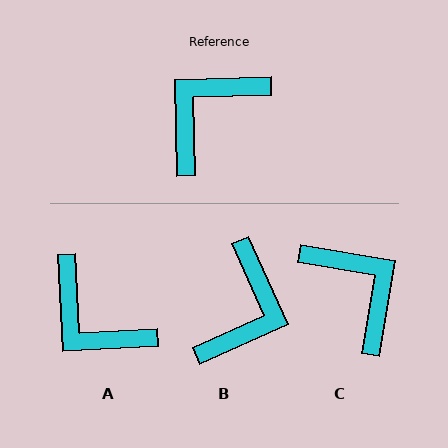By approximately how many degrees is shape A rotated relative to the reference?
Approximately 92 degrees counter-clockwise.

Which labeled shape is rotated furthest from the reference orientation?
B, about 157 degrees away.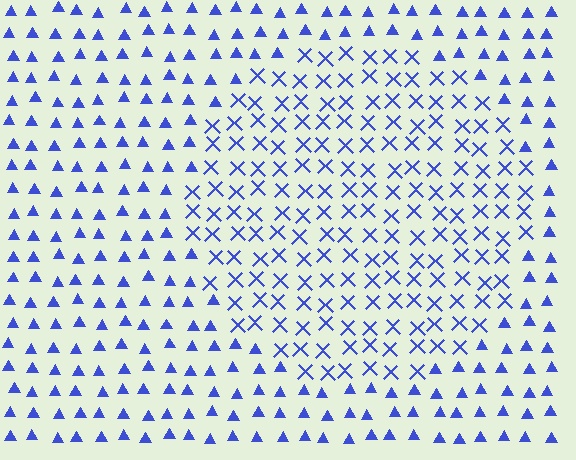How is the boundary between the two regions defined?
The boundary is defined by a change in element shape: X marks inside vs. triangles outside. All elements share the same color and spacing.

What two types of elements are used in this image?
The image uses X marks inside the circle region and triangles outside it.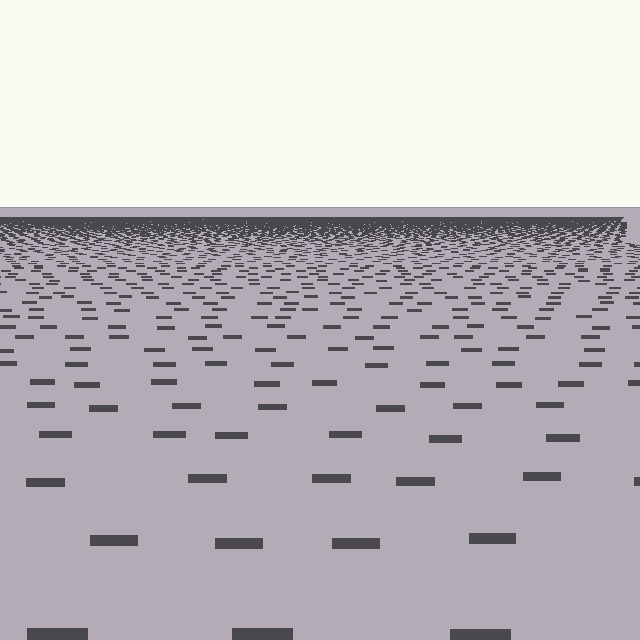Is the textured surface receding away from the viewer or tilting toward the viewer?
The surface is receding away from the viewer. Texture elements get smaller and denser toward the top.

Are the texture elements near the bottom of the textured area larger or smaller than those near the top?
Larger. Near the bottom, elements are closer to the viewer and appear at a bigger on-screen size.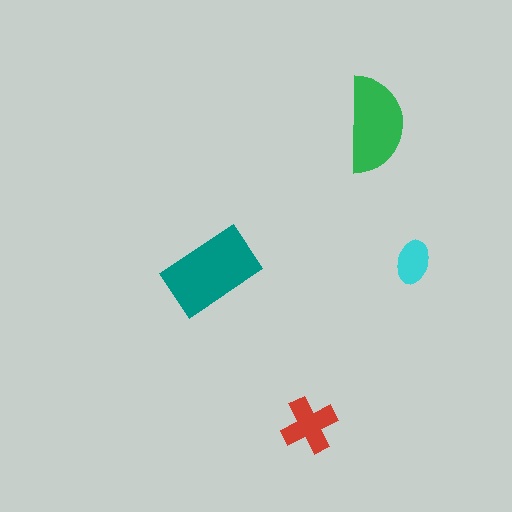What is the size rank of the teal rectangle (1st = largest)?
1st.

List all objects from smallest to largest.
The cyan ellipse, the red cross, the green semicircle, the teal rectangle.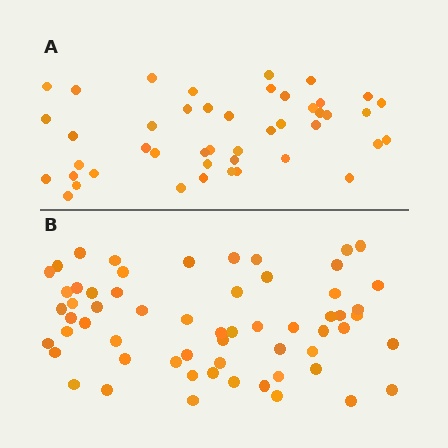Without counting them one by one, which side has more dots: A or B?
Region B (the bottom region) has more dots.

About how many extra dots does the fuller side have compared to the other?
Region B has approximately 15 more dots than region A.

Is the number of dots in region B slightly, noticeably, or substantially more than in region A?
Region B has noticeably more, but not dramatically so. The ratio is roughly 1.3 to 1.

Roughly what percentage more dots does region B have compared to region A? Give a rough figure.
About 35% more.